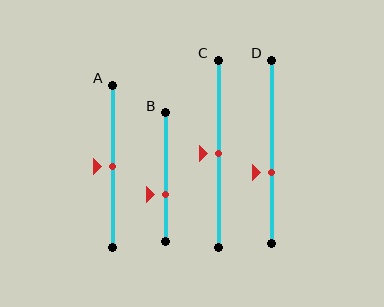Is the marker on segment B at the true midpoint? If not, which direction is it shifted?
No, the marker on segment B is shifted downward by about 14% of the segment length.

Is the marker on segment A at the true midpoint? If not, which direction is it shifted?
Yes, the marker on segment A is at the true midpoint.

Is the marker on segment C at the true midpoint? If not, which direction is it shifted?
Yes, the marker on segment C is at the true midpoint.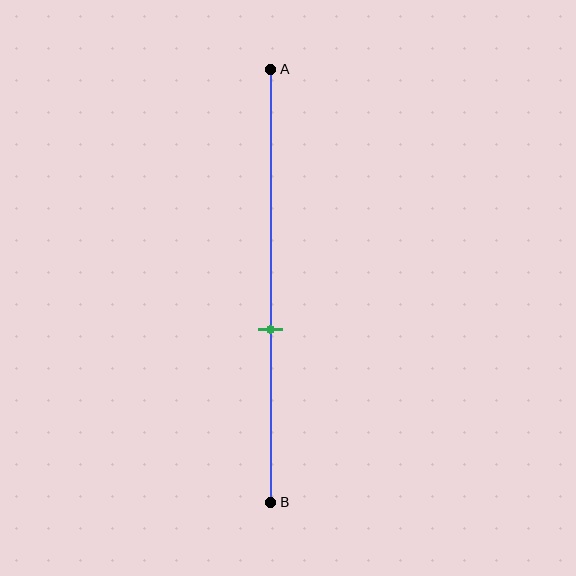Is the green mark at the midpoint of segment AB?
No, the mark is at about 60% from A, not at the 50% midpoint.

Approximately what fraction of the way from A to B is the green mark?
The green mark is approximately 60% of the way from A to B.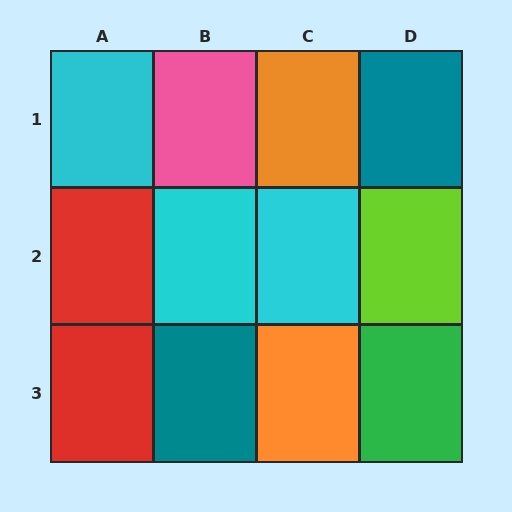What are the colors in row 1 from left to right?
Cyan, pink, orange, teal.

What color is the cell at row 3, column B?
Teal.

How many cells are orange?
2 cells are orange.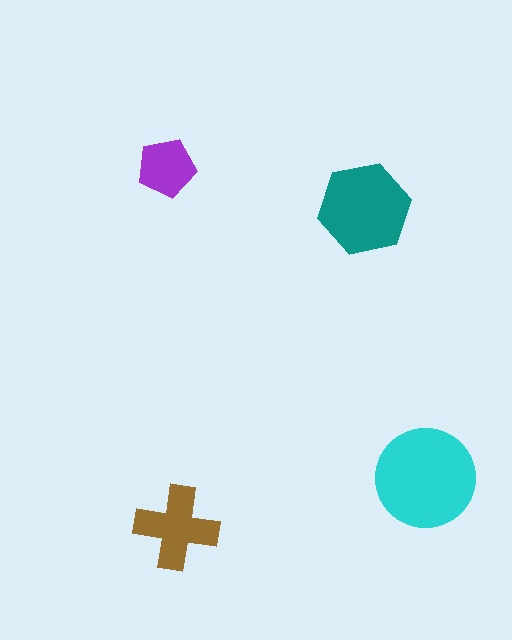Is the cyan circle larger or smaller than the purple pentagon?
Larger.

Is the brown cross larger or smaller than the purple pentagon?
Larger.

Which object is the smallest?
The purple pentagon.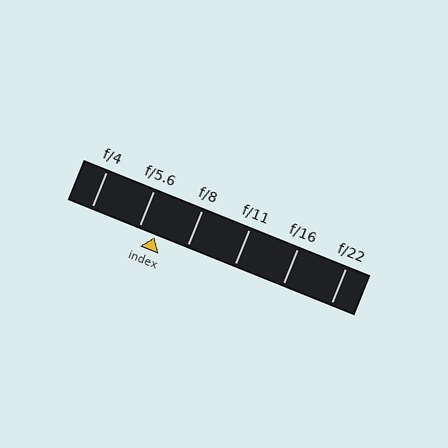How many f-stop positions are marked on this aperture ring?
There are 6 f-stop positions marked.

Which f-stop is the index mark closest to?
The index mark is closest to f/5.6.